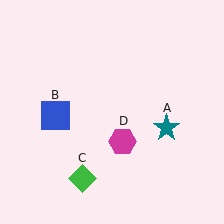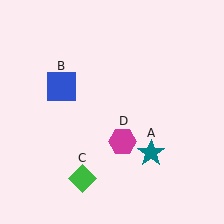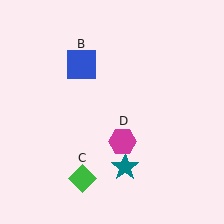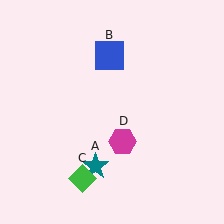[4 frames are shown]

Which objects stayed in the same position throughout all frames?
Green diamond (object C) and magenta hexagon (object D) remained stationary.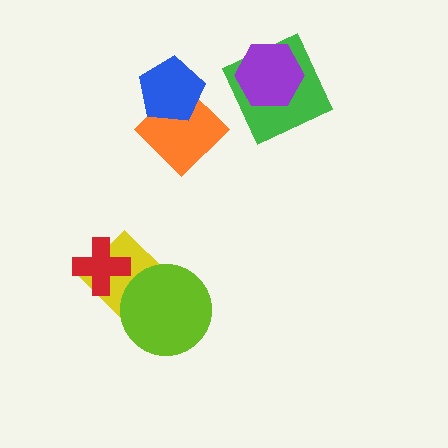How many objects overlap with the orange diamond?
1 object overlaps with the orange diamond.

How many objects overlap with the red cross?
1 object overlaps with the red cross.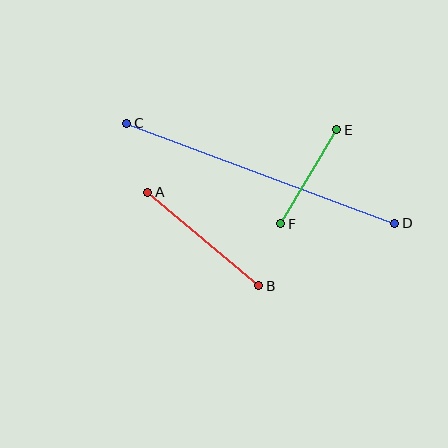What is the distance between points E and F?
The distance is approximately 110 pixels.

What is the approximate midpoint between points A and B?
The midpoint is at approximately (203, 239) pixels.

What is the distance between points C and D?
The distance is approximately 286 pixels.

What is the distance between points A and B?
The distance is approximately 145 pixels.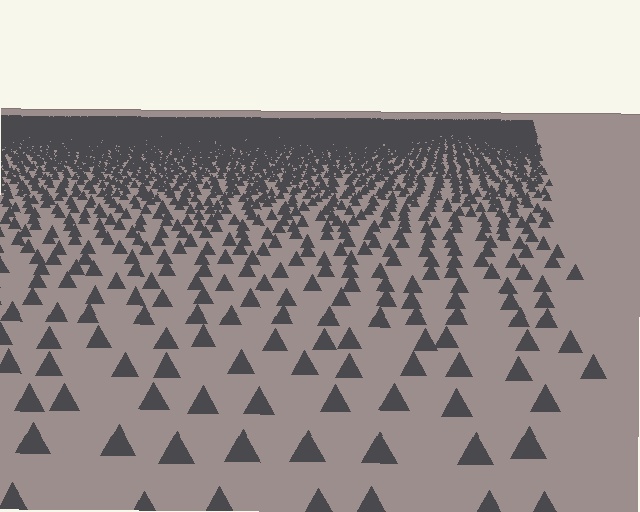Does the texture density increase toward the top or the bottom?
Density increases toward the top.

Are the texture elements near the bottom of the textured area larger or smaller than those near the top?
Larger. Near the bottom, elements are closer to the viewer and appear at a bigger on-screen size.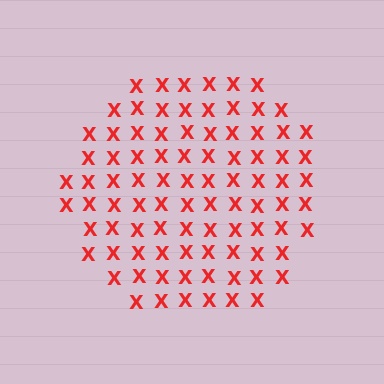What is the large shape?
The large shape is a circle.